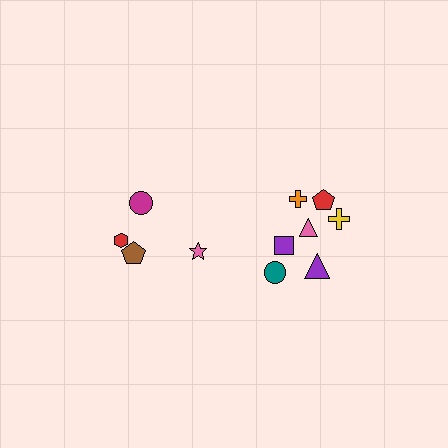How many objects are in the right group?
There are 7 objects.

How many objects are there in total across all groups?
There are 11 objects.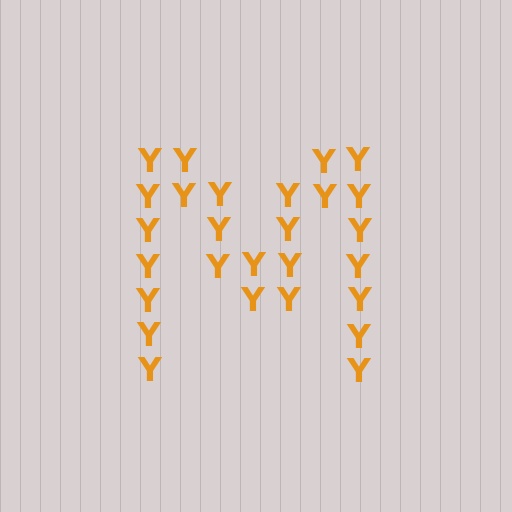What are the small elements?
The small elements are letter Y's.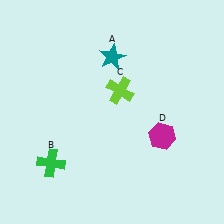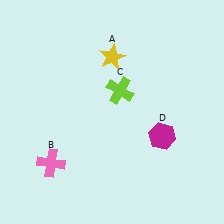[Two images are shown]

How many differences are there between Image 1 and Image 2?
There are 2 differences between the two images.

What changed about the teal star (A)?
In Image 1, A is teal. In Image 2, it changed to yellow.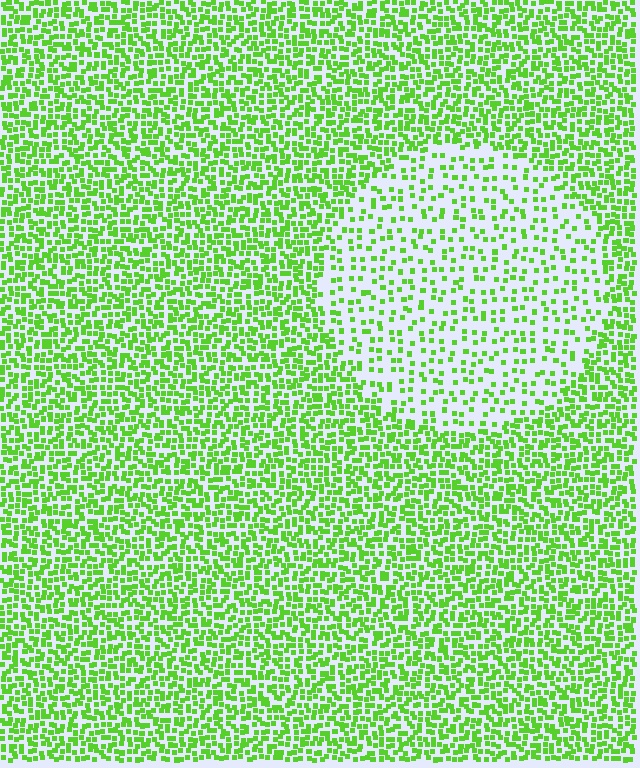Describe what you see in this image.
The image contains small lime elements arranged at two different densities. A circle-shaped region is visible where the elements are less densely packed than the surrounding area.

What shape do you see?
I see a circle.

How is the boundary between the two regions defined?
The boundary is defined by a change in element density (approximately 2.4x ratio). All elements are the same color, size, and shape.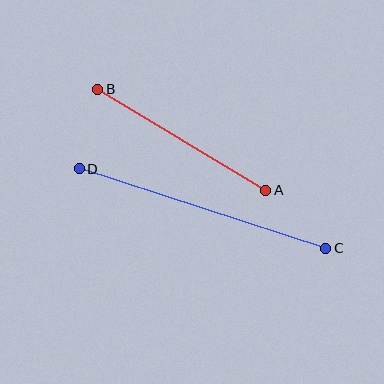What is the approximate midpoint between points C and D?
The midpoint is at approximately (203, 209) pixels.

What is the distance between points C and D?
The distance is approximately 259 pixels.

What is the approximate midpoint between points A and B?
The midpoint is at approximately (182, 140) pixels.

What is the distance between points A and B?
The distance is approximately 196 pixels.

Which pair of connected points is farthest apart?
Points C and D are farthest apart.